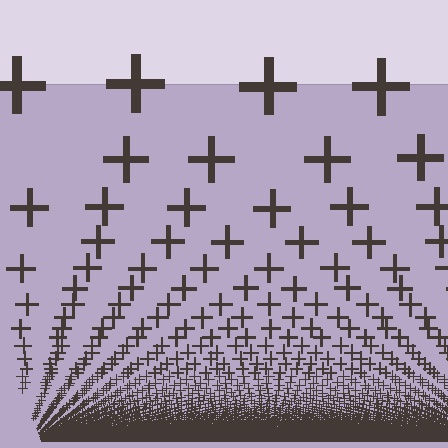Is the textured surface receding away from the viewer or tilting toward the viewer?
The surface appears to tilt toward the viewer. Texture elements get larger and sparser toward the top.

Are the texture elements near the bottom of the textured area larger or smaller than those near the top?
Smaller. The gradient is inverted — elements near the bottom are smaller and denser.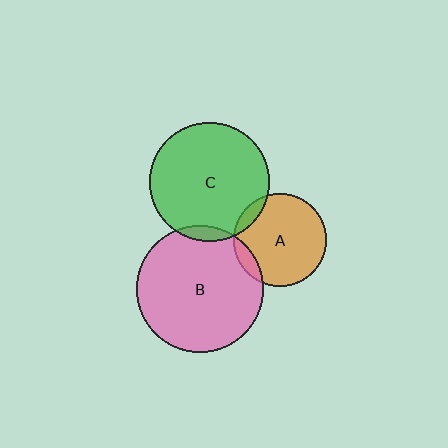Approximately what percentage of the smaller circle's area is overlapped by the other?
Approximately 10%.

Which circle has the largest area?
Circle B (pink).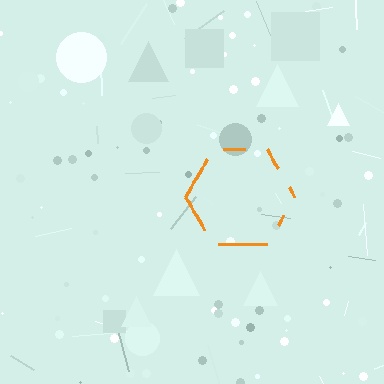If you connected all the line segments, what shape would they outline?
They would outline a hexagon.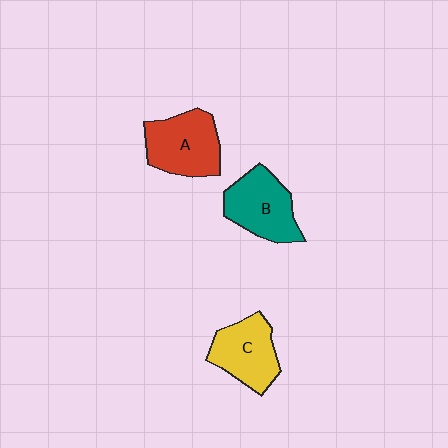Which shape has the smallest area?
Shape C (yellow).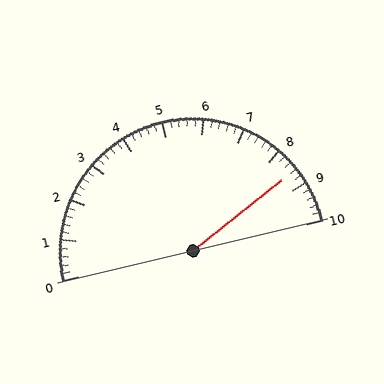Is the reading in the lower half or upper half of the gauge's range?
The reading is in the upper half of the range (0 to 10).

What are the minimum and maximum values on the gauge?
The gauge ranges from 0 to 10.